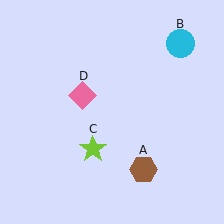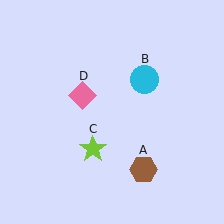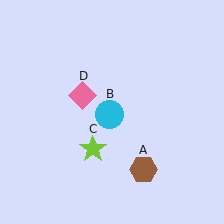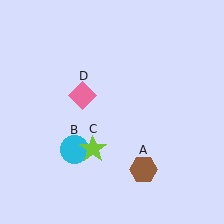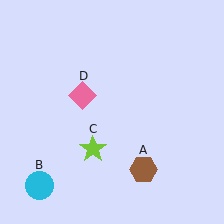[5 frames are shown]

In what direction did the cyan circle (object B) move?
The cyan circle (object B) moved down and to the left.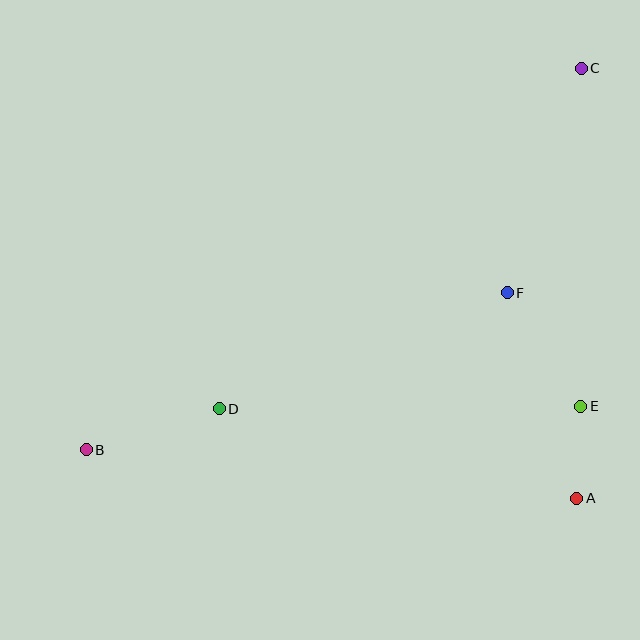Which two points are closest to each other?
Points A and E are closest to each other.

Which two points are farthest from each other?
Points B and C are farthest from each other.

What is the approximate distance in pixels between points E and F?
The distance between E and F is approximately 135 pixels.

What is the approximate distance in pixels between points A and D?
The distance between A and D is approximately 369 pixels.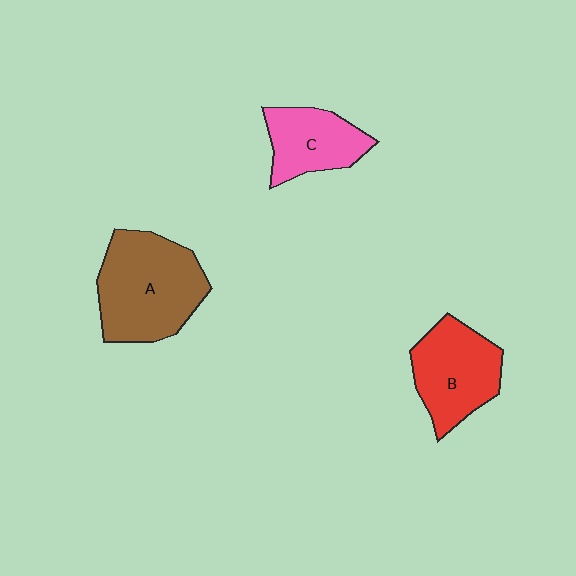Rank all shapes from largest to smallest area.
From largest to smallest: A (brown), B (red), C (pink).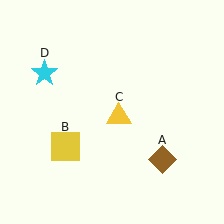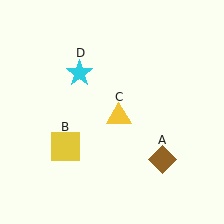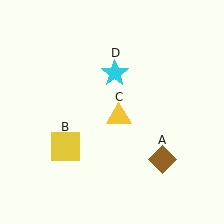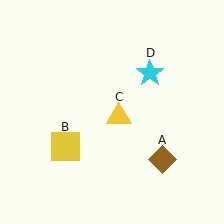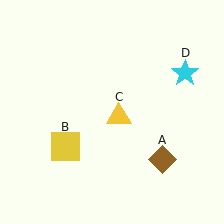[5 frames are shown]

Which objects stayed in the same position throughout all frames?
Brown diamond (object A) and yellow square (object B) and yellow triangle (object C) remained stationary.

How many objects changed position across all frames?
1 object changed position: cyan star (object D).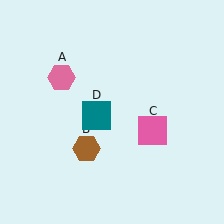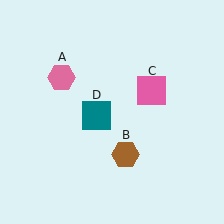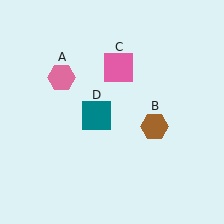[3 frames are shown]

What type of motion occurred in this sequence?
The brown hexagon (object B), pink square (object C) rotated counterclockwise around the center of the scene.